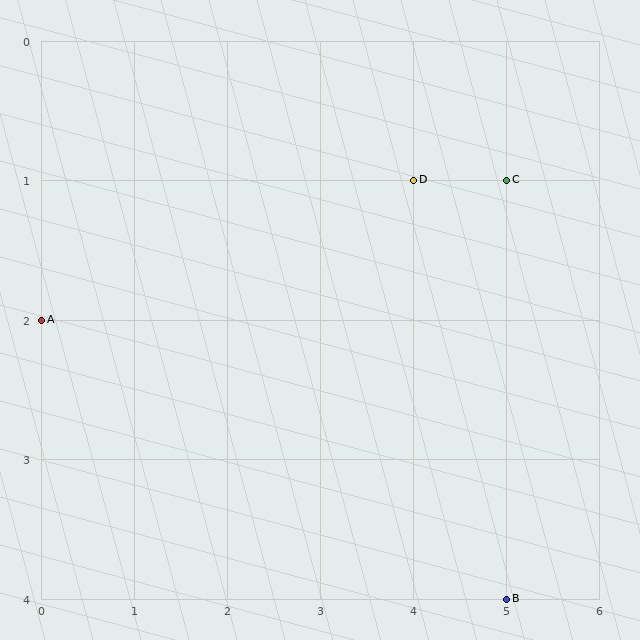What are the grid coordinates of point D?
Point D is at grid coordinates (4, 1).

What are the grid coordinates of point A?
Point A is at grid coordinates (0, 2).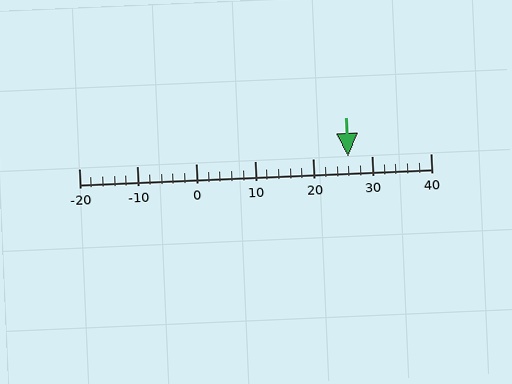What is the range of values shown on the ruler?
The ruler shows values from -20 to 40.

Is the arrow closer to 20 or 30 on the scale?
The arrow is closer to 30.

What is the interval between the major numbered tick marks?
The major tick marks are spaced 10 units apart.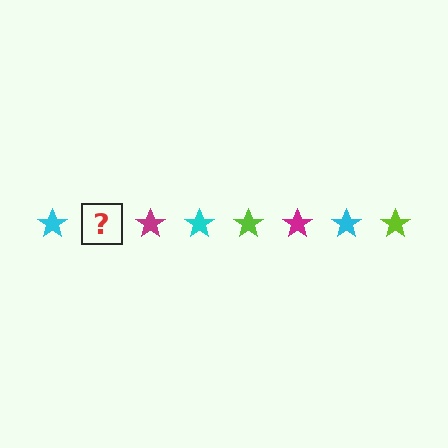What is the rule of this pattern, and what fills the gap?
The rule is that the pattern cycles through cyan, lime, magenta stars. The gap should be filled with a lime star.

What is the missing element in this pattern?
The missing element is a lime star.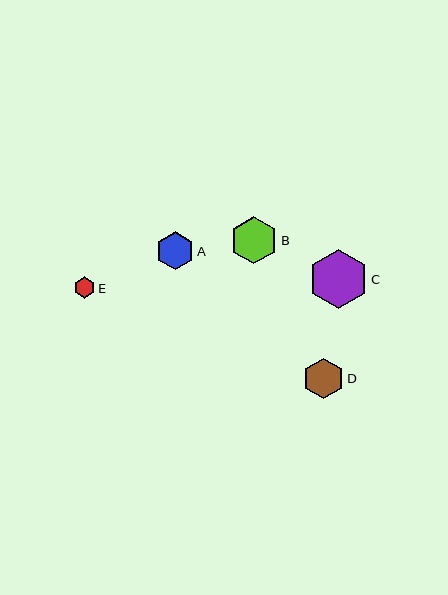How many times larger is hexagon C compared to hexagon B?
Hexagon C is approximately 1.2 times the size of hexagon B.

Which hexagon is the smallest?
Hexagon E is the smallest with a size of approximately 21 pixels.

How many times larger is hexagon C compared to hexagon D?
Hexagon C is approximately 1.5 times the size of hexagon D.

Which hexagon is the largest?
Hexagon C is the largest with a size of approximately 60 pixels.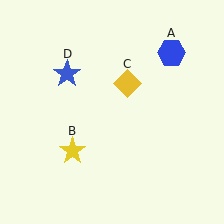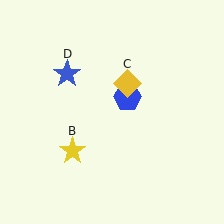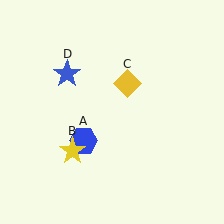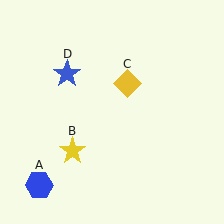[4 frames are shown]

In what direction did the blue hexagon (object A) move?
The blue hexagon (object A) moved down and to the left.